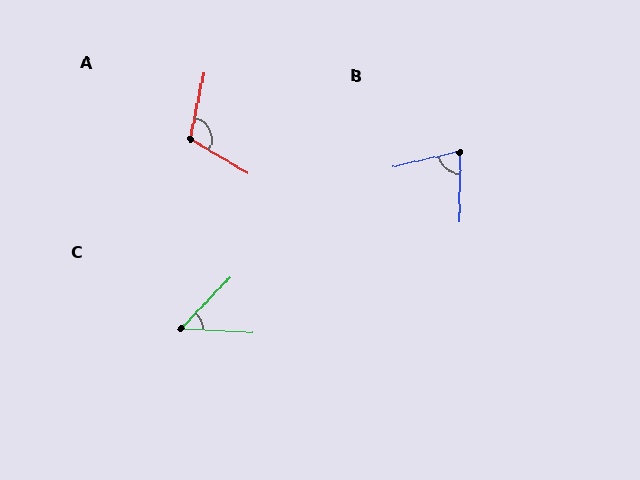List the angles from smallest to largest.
C (48°), B (77°), A (109°).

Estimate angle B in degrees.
Approximately 77 degrees.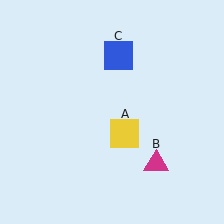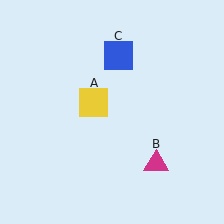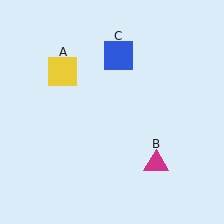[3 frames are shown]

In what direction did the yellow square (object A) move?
The yellow square (object A) moved up and to the left.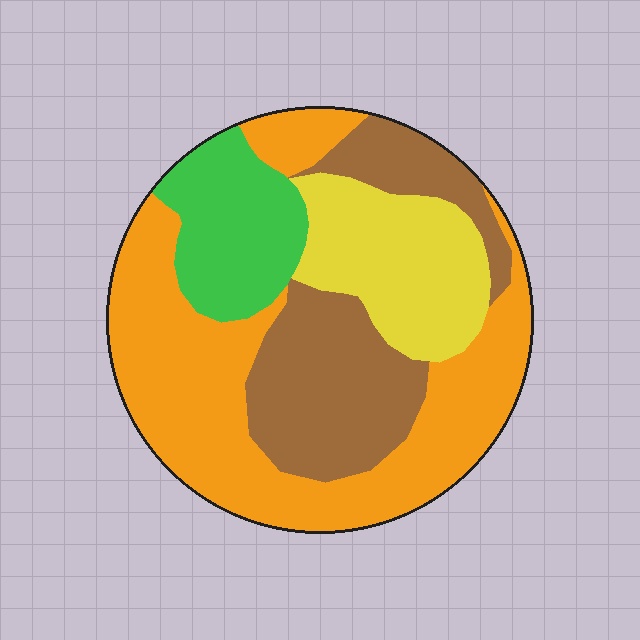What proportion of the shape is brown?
Brown takes up about one quarter (1/4) of the shape.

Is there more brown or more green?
Brown.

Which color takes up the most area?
Orange, at roughly 45%.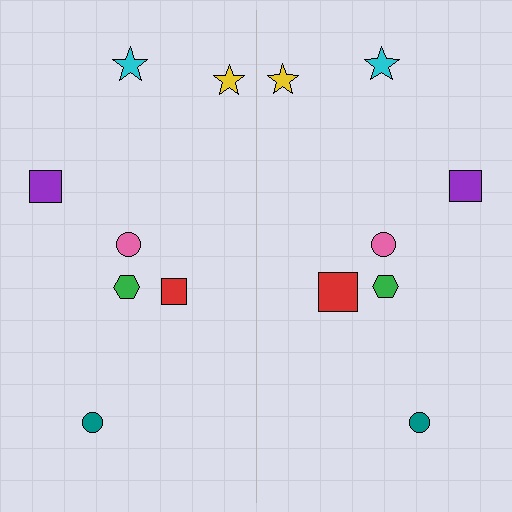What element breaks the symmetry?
The red square on the right side has a different size than its mirror counterpart.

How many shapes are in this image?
There are 14 shapes in this image.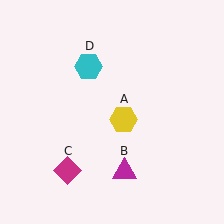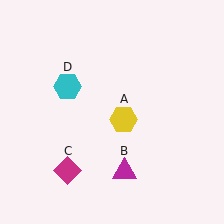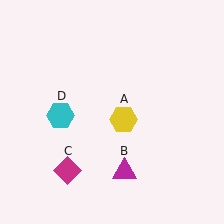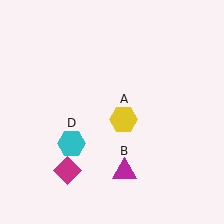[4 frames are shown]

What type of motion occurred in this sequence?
The cyan hexagon (object D) rotated counterclockwise around the center of the scene.